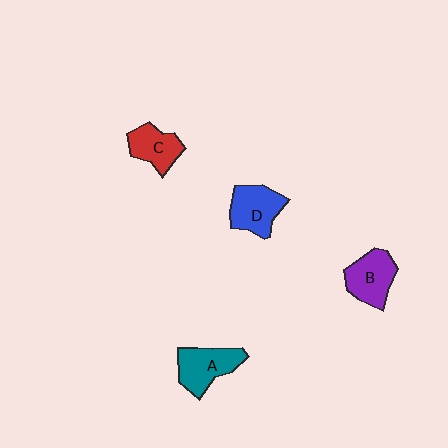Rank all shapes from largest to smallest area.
From largest to smallest: A (teal), D (blue), B (purple), C (red).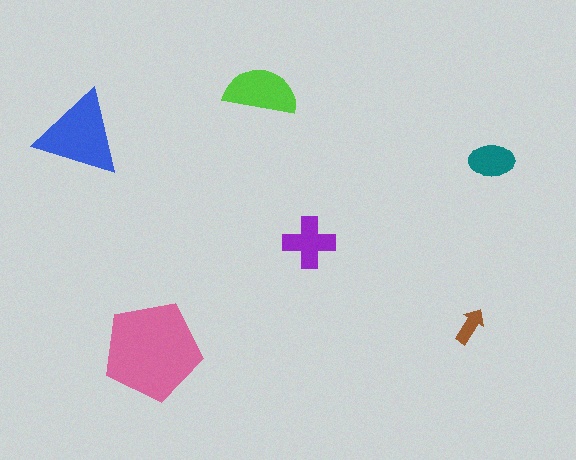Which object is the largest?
The pink pentagon.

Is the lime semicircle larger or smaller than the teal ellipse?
Larger.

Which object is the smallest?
The brown arrow.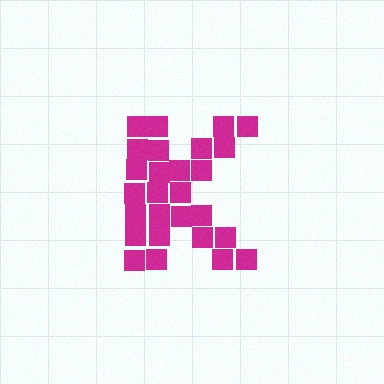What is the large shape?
The large shape is the letter K.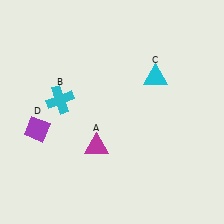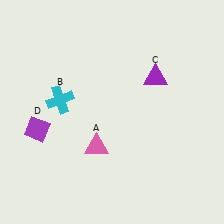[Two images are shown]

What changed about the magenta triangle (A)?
In Image 1, A is magenta. In Image 2, it changed to pink.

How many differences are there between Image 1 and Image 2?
There are 2 differences between the two images.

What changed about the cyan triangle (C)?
In Image 1, C is cyan. In Image 2, it changed to purple.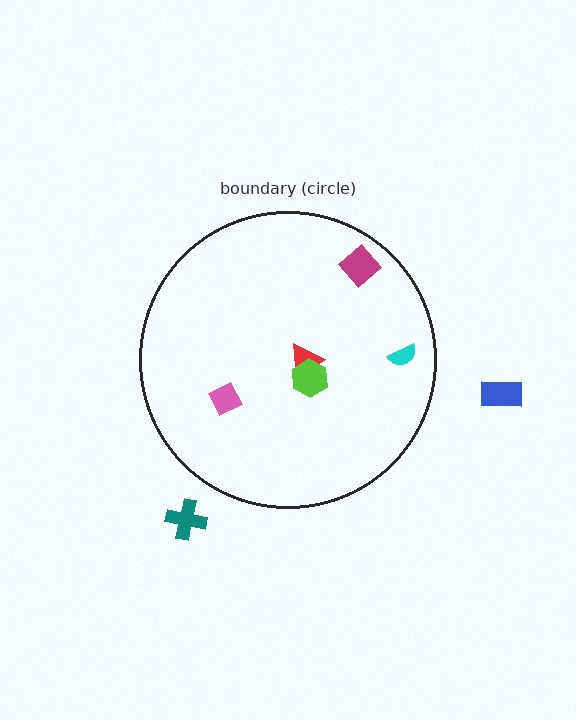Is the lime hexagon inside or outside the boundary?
Inside.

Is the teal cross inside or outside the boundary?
Outside.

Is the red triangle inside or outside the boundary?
Inside.